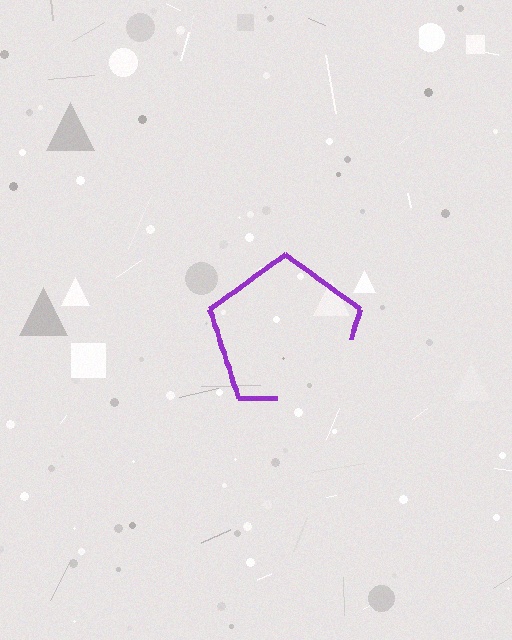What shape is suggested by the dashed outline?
The dashed outline suggests a pentagon.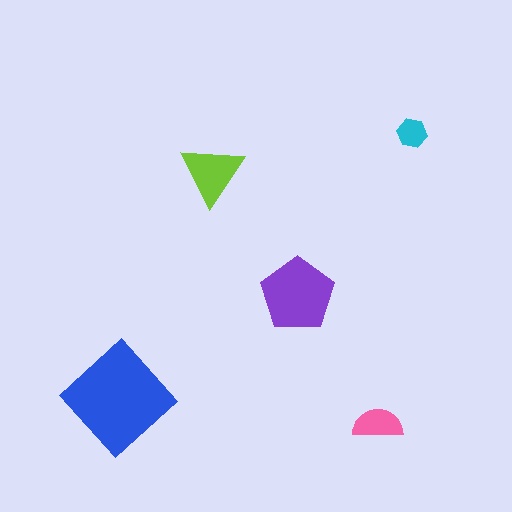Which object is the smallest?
The cyan hexagon.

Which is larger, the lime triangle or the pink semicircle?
The lime triangle.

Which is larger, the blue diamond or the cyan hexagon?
The blue diamond.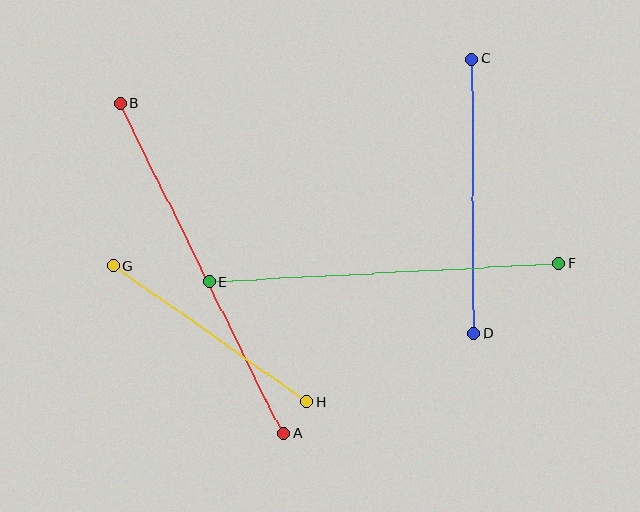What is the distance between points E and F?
The distance is approximately 350 pixels.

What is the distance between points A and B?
The distance is approximately 369 pixels.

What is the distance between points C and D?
The distance is approximately 275 pixels.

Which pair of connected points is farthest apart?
Points A and B are farthest apart.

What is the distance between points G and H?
The distance is approximately 237 pixels.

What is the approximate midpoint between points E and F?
The midpoint is at approximately (384, 272) pixels.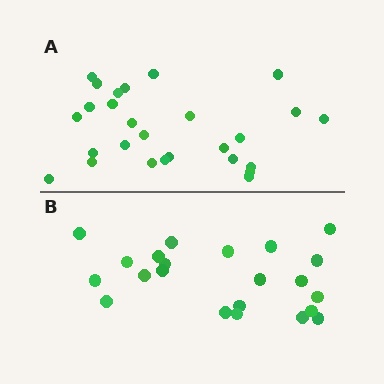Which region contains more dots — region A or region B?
Region A (the top region) has more dots.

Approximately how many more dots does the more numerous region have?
Region A has about 5 more dots than region B.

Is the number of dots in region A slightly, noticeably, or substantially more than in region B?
Region A has only slightly more — the two regions are fairly close. The ratio is roughly 1.2 to 1.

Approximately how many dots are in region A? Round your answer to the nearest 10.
About 30 dots. (The exact count is 27, which rounds to 30.)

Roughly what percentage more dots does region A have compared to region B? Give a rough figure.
About 25% more.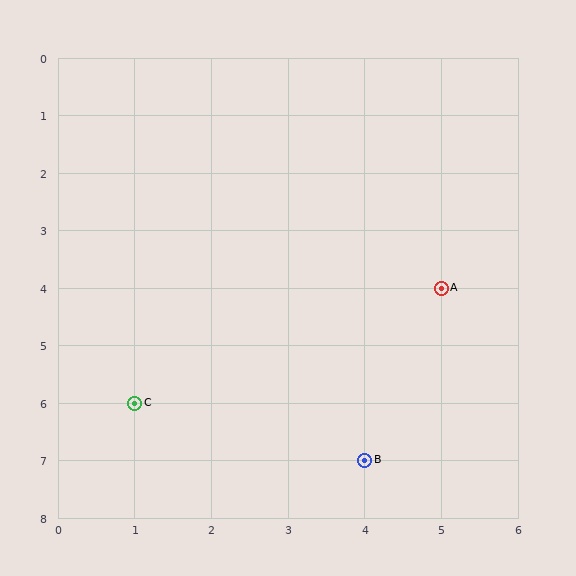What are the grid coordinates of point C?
Point C is at grid coordinates (1, 6).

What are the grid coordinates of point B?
Point B is at grid coordinates (4, 7).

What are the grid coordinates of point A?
Point A is at grid coordinates (5, 4).